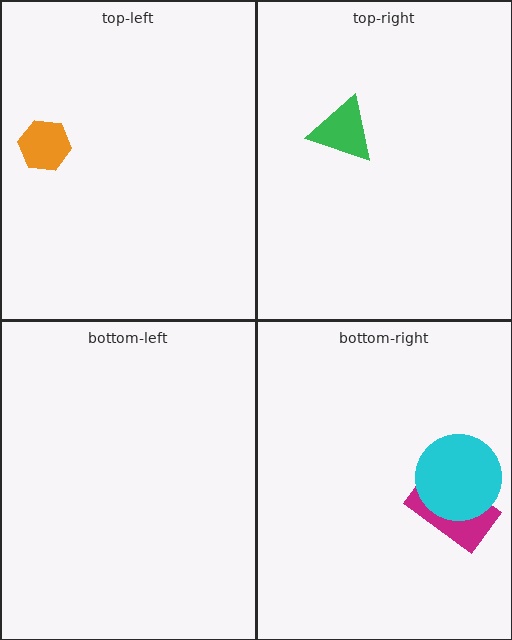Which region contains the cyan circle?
The bottom-right region.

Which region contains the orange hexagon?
The top-left region.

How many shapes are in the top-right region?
1.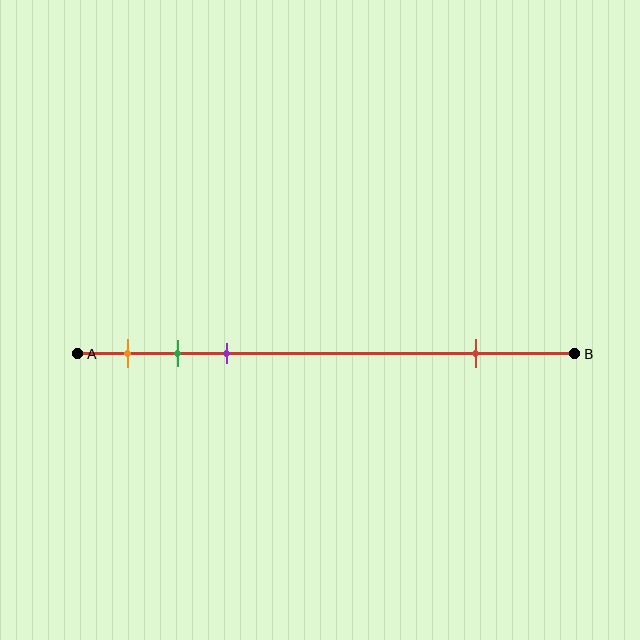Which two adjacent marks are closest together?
The green and purple marks are the closest adjacent pair.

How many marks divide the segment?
There are 4 marks dividing the segment.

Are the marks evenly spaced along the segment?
No, the marks are not evenly spaced.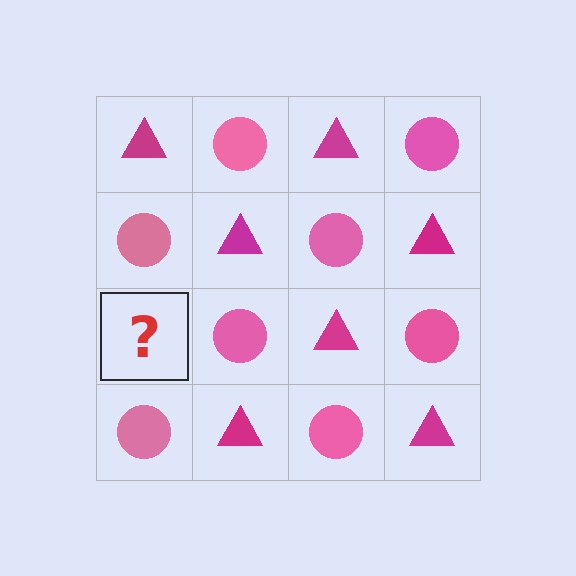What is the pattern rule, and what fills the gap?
The rule is that it alternates magenta triangle and pink circle in a checkerboard pattern. The gap should be filled with a magenta triangle.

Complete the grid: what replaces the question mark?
The question mark should be replaced with a magenta triangle.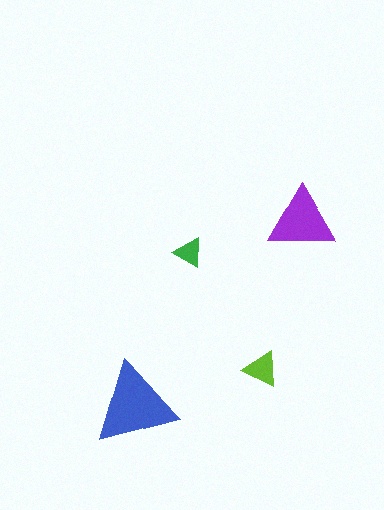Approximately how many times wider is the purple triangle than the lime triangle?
About 2 times wider.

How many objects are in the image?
There are 4 objects in the image.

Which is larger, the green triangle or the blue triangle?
The blue one.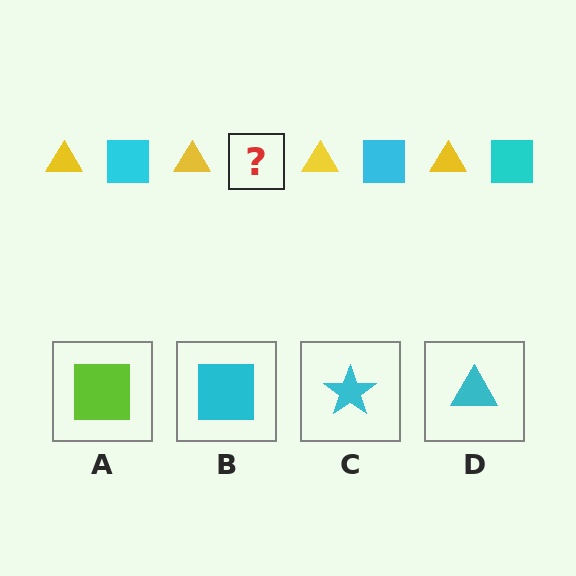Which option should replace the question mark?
Option B.